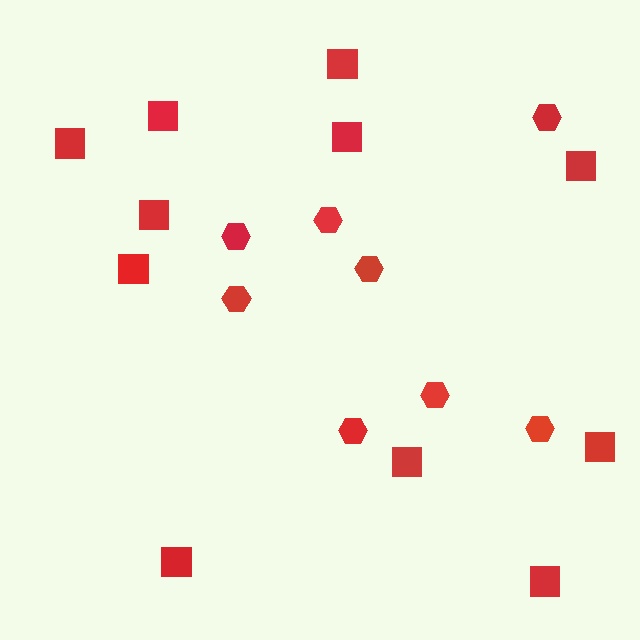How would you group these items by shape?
There are 2 groups: one group of squares (11) and one group of hexagons (8).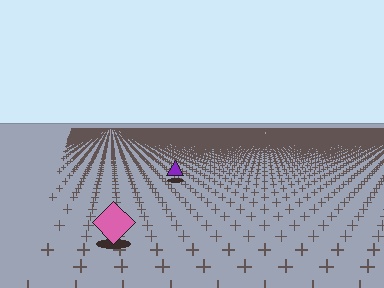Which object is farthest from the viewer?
The purple triangle is farthest from the viewer. It appears smaller and the ground texture around it is denser.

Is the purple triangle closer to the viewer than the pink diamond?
No. The pink diamond is closer — you can tell from the texture gradient: the ground texture is coarser near it.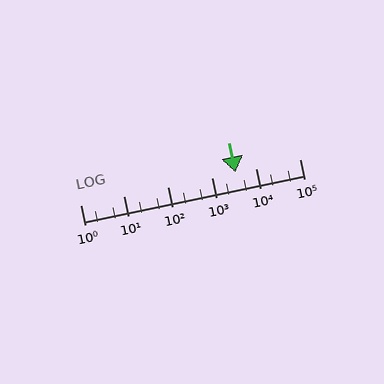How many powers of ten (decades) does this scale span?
The scale spans 5 decades, from 1 to 100000.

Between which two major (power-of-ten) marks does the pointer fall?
The pointer is between 1000 and 10000.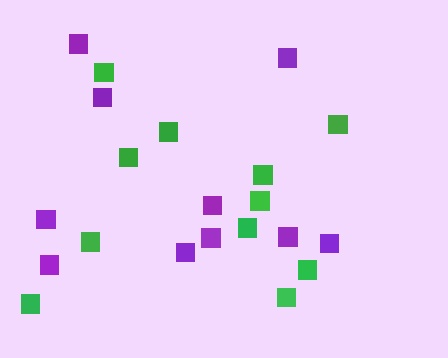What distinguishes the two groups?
There are 2 groups: one group of green squares (11) and one group of purple squares (10).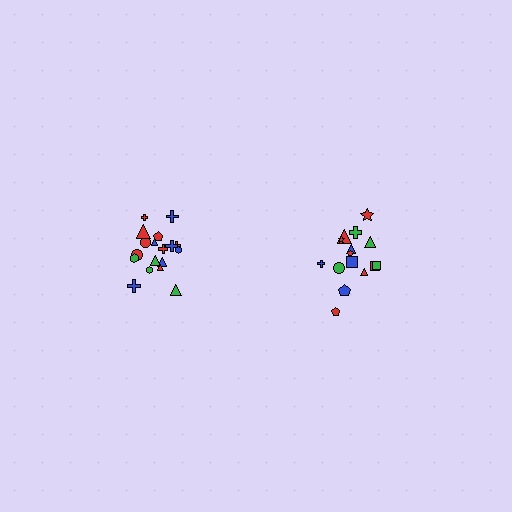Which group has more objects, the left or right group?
The left group.